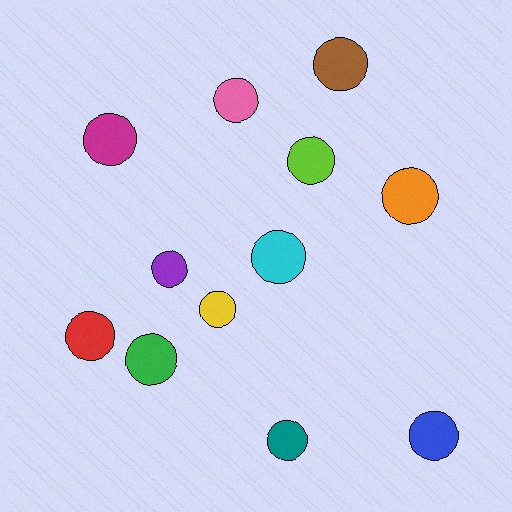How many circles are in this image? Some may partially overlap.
There are 12 circles.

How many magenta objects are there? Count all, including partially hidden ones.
There is 1 magenta object.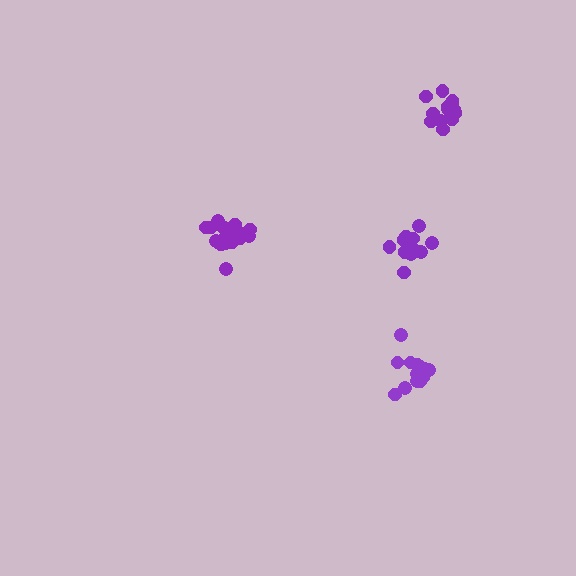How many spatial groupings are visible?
There are 4 spatial groupings.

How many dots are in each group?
Group 1: 16 dots, Group 2: 15 dots, Group 3: 20 dots, Group 4: 15 dots (66 total).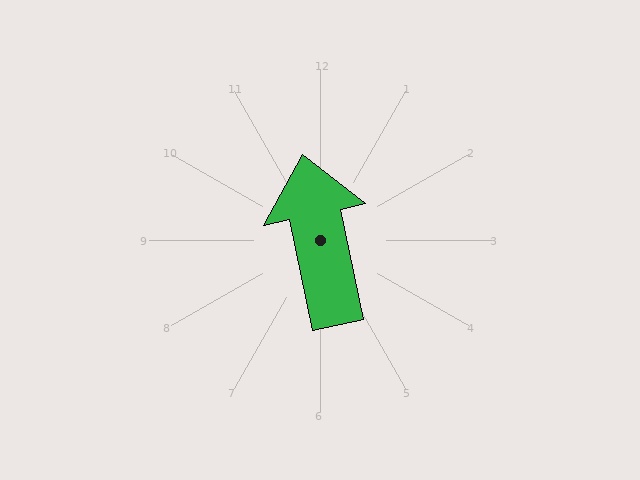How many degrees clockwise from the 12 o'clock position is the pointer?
Approximately 348 degrees.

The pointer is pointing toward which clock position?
Roughly 12 o'clock.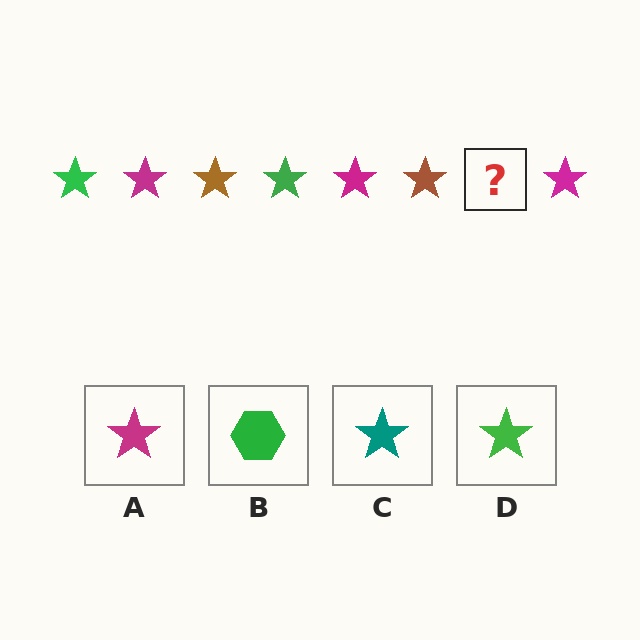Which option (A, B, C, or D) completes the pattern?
D.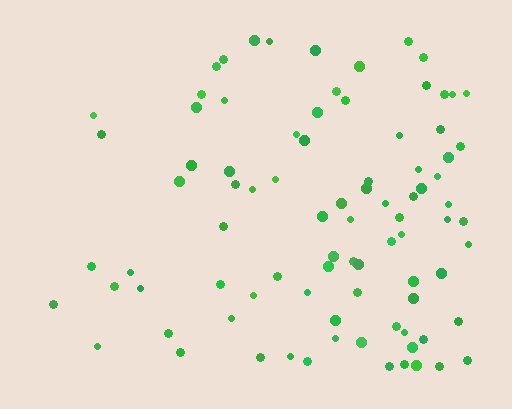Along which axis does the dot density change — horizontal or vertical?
Horizontal.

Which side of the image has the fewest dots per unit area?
The left.